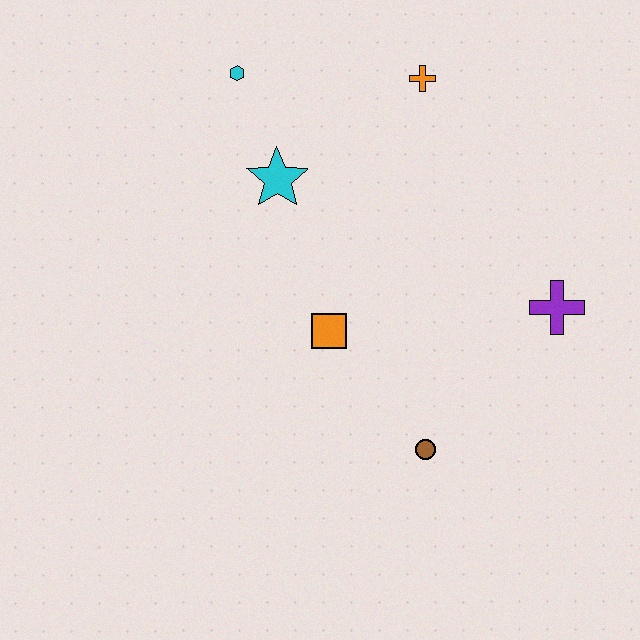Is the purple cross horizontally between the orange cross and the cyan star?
No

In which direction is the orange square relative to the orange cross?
The orange square is below the orange cross.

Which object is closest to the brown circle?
The orange square is closest to the brown circle.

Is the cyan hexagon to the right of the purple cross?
No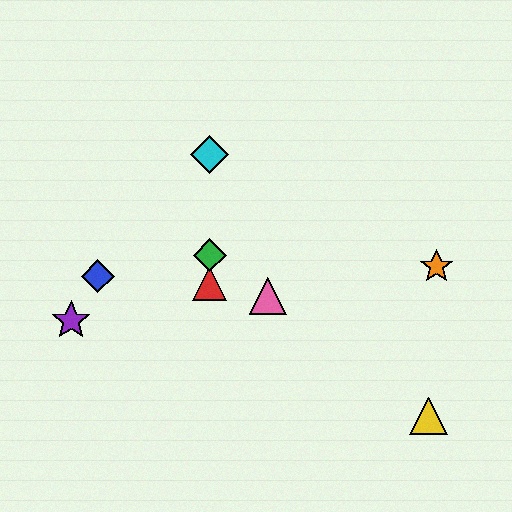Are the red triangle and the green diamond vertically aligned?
Yes, both are at x≈210.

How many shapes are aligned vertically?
3 shapes (the red triangle, the green diamond, the cyan diamond) are aligned vertically.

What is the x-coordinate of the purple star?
The purple star is at x≈71.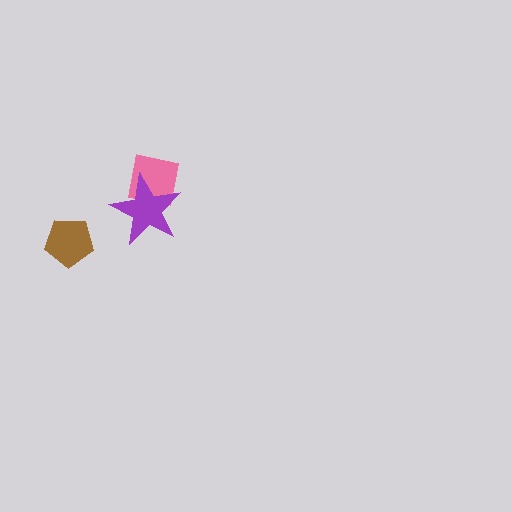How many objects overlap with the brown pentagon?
0 objects overlap with the brown pentagon.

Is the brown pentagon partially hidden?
No, no other shape covers it.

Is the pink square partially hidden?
Yes, it is partially covered by another shape.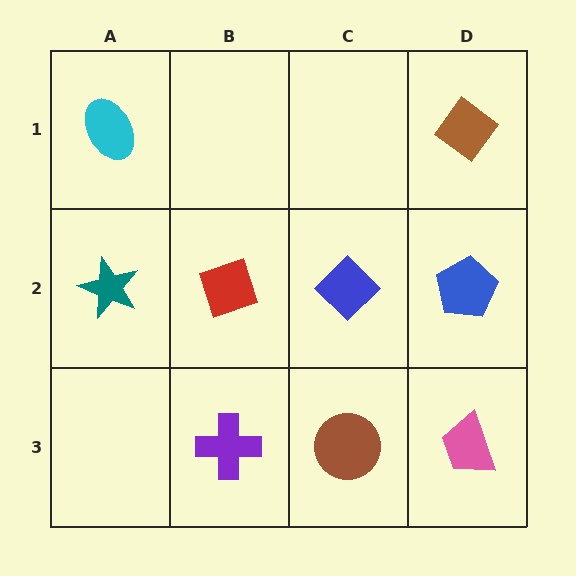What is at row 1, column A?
A cyan ellipse.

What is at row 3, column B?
A purple cross.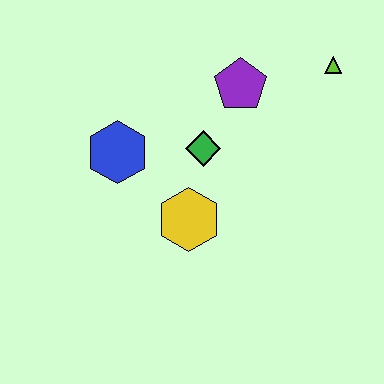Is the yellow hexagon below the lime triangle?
Yes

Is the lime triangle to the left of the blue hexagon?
No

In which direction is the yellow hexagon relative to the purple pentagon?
The yellow hexagon is below the purple pentagon.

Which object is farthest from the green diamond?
The lime triangle is farthest from the green diamond.